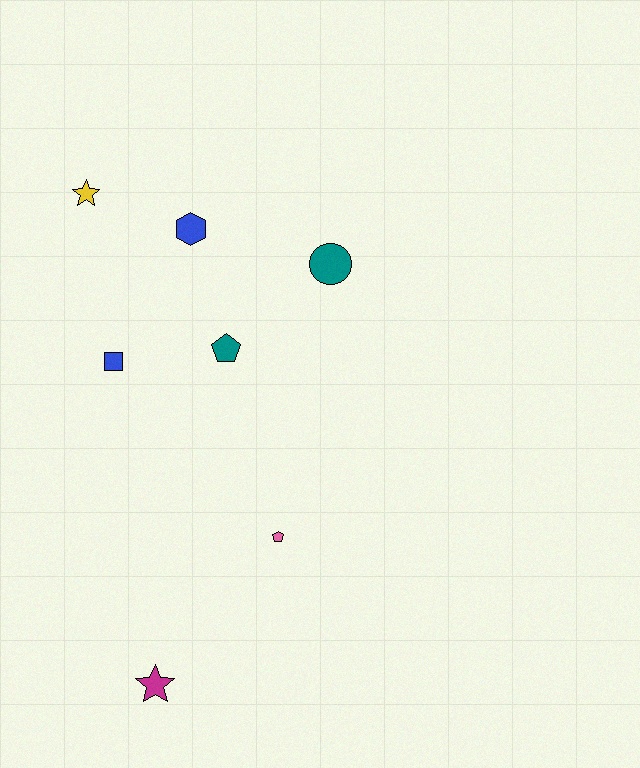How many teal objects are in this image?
There are 2 teal objects.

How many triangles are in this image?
There are no triangles.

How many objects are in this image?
There are 7 objects.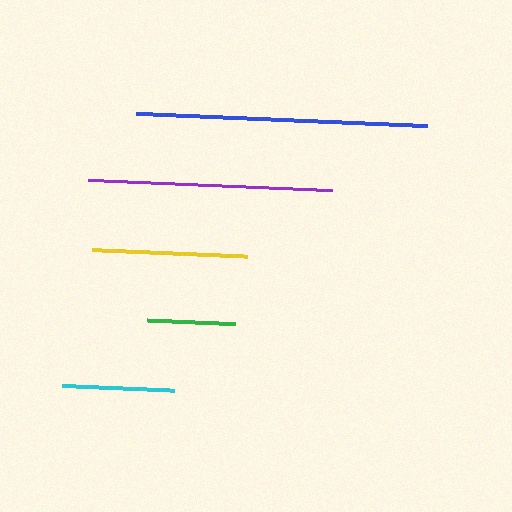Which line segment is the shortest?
The green line is the shortest at approximately 89 pixels.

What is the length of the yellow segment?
The yellow segment is approximately 155 pixels long.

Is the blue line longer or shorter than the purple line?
The blue line is longer than the purple line.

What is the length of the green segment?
The green segment is approximately 89 pixels long.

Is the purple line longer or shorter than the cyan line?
The purple line is longer than the cyan line.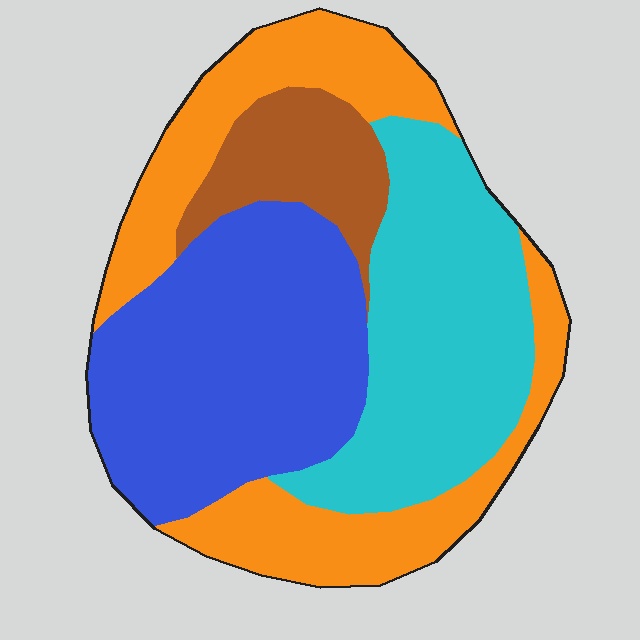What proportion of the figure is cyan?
Cyan takes up between a sixth and a third of the figure.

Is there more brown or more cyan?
Cyan.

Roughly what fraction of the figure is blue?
Blue covers about 35% of the figure.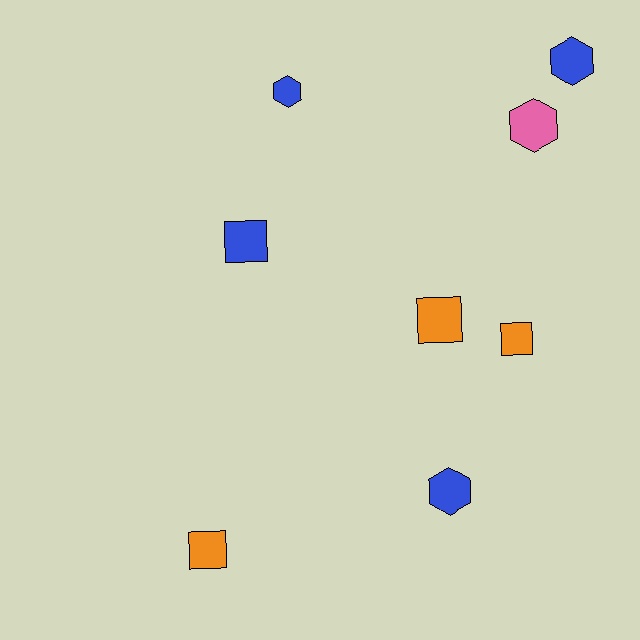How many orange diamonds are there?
There are no orange diamonds.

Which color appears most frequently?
Blue, with 4 objects.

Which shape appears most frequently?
Hexagon, with 4 objects.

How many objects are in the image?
There are 8 objects.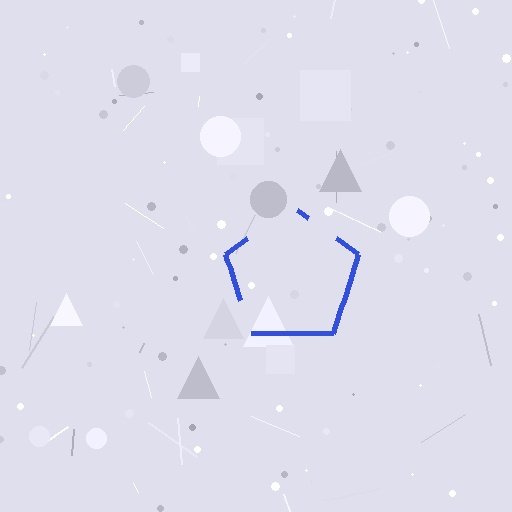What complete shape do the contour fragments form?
The contour fragments form a pentagon.